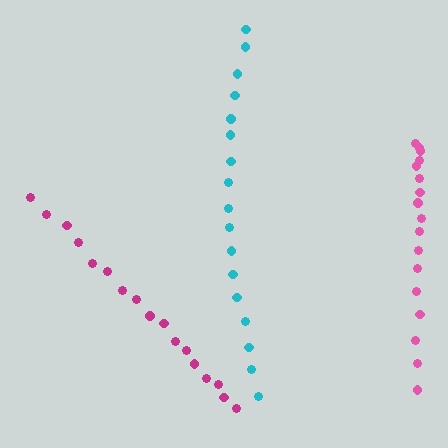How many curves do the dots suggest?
There are 3 distinct paths.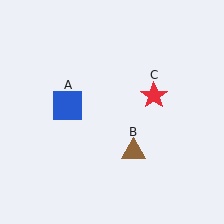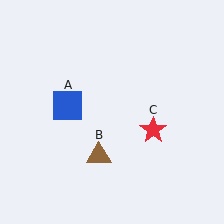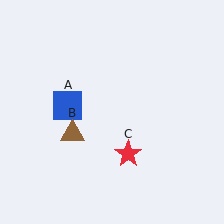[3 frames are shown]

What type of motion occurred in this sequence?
The brown triangle (object B), red star (object C) rotated clockwise around the center of the scene.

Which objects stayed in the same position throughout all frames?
Blue square (object A) remained stationary.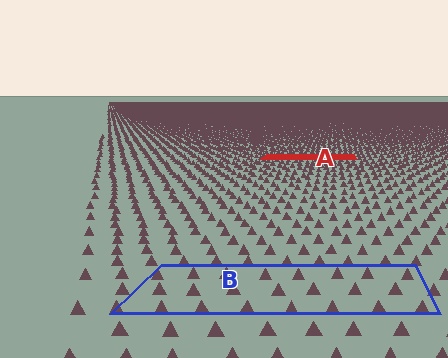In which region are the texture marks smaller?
The texture marks are smaller in region A, because it is farther away.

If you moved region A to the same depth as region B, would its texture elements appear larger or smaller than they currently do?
They would appear larger. At a closer depth, the same texture elements are projected at a bigger on-screen size.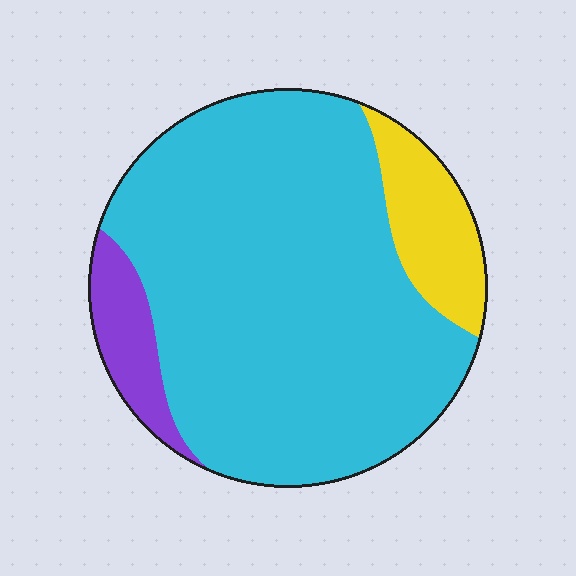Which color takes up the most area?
Cyan, at roughly 80%.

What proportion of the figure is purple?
Purple takes up less than a quarter of the figure.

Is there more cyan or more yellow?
Cyan.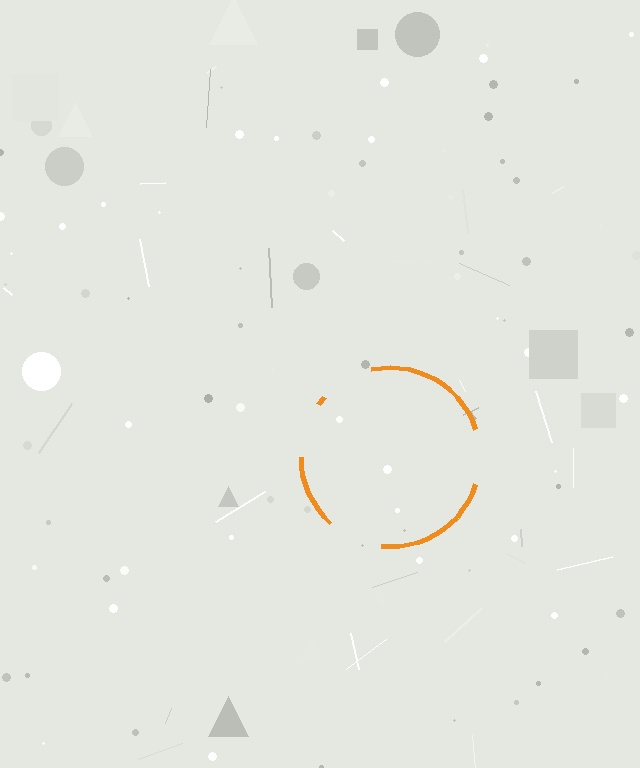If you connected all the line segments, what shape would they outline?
They would outline a circle.